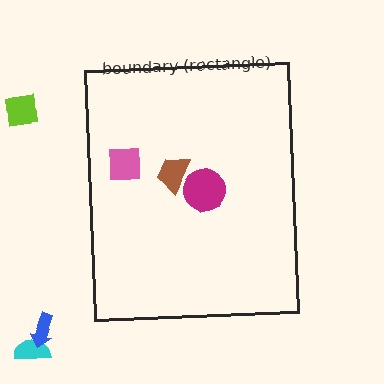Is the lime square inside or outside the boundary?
Outside.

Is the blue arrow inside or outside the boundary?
Outside.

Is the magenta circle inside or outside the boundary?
Inside.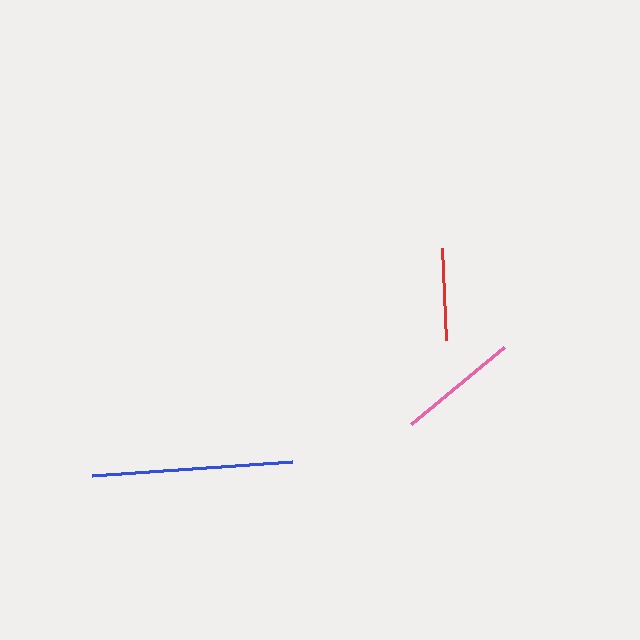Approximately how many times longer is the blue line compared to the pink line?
The blue line is approximately 1.7 times the length of the pink line.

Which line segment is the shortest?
The red line is the shortest at approximately 92 pixels.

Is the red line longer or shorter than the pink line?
The pink line is longer than the red line.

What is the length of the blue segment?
The blue segment is approximately 200 pixels long.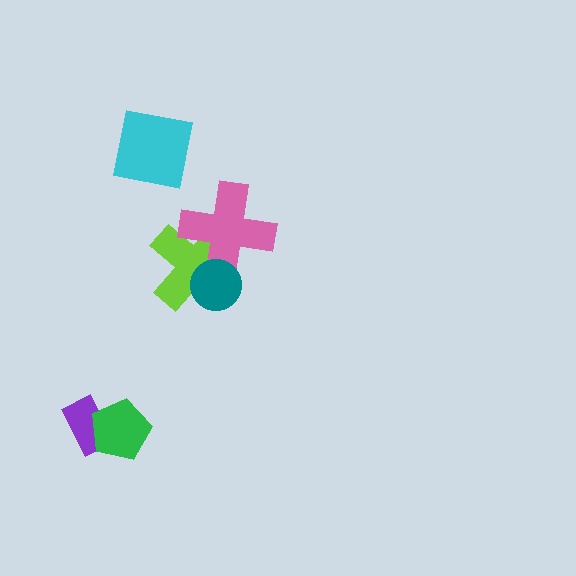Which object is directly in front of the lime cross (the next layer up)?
The pink cross is directly in front of the lime cross.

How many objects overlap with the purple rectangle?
1 object overlaps with the purple rectangle.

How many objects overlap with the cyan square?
0 objects overlap with the cyan square.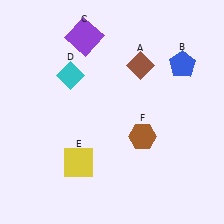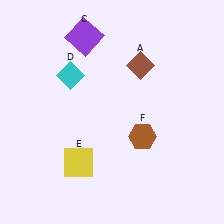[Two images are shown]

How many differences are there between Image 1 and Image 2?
There is 1 difference between the two images.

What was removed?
The blue pentagon (B) was removed in Image 2.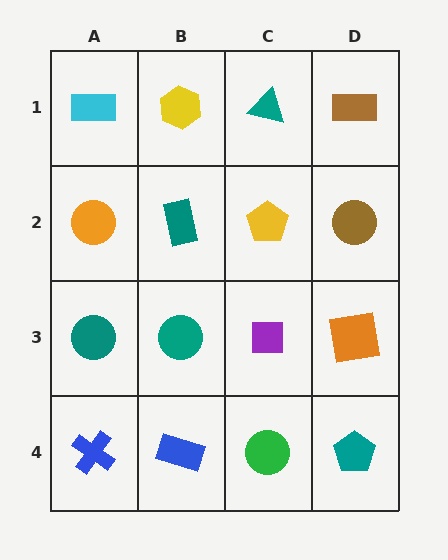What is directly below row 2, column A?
A teal circle.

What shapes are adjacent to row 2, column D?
A brown rectangle (row 1, column D), an orange square (row 3, column D), a yellow pentagon (row 2, column C).